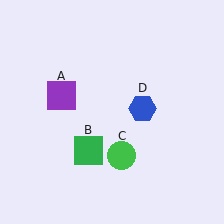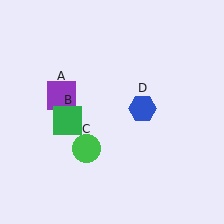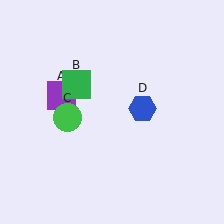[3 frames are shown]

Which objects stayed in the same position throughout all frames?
Purple square (object A) and blue hexagon (object D) remained stationary.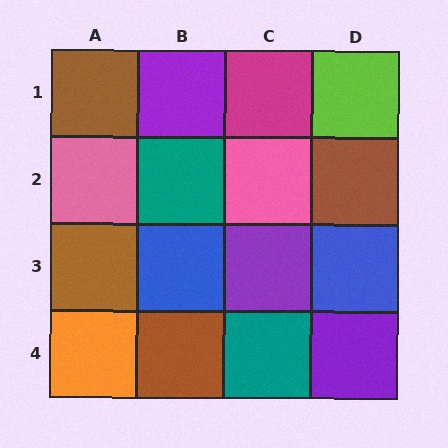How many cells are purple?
3 cells are purple.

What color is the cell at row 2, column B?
Teal.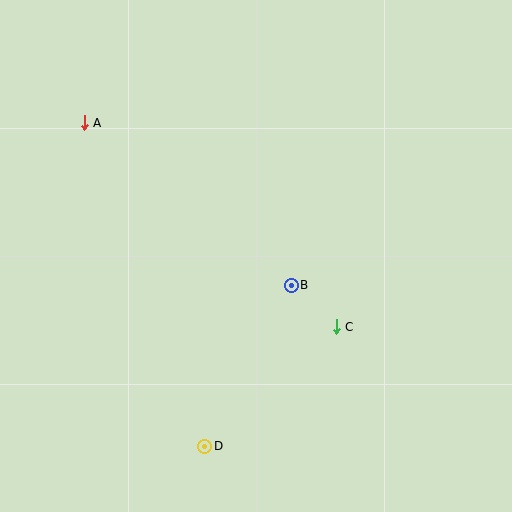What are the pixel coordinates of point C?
Point C is at (336, 327).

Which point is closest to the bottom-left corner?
Point D is closest to the bottom-left corner.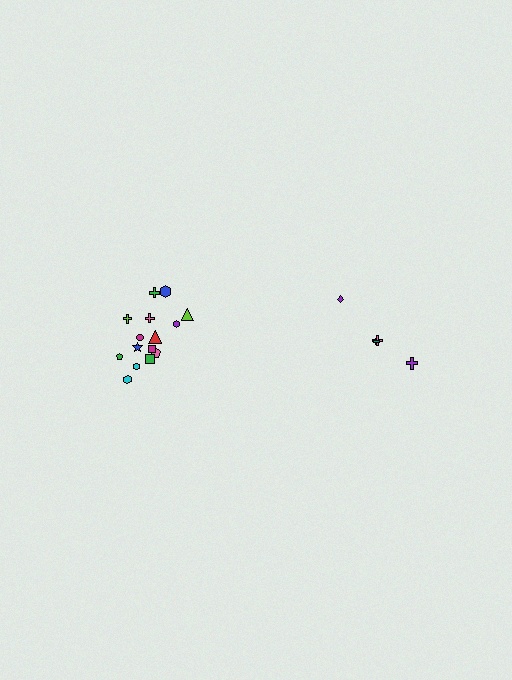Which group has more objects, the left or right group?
The left group.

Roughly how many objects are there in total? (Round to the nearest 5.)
Roughly 20 objects in total.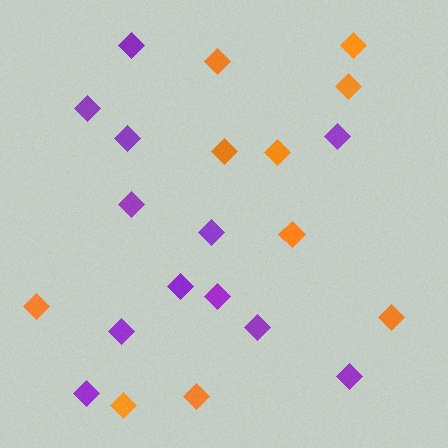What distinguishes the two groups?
There are 2 groups: one group of purple diamonds (12) and one group of orange diamonds (10).